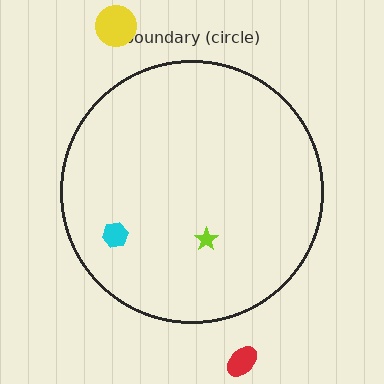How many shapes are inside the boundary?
2 inside, 2 outside.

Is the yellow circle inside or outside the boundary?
Outside.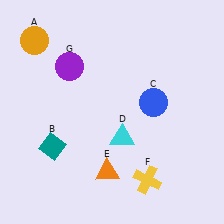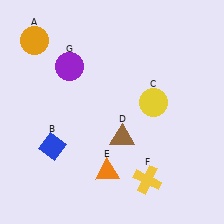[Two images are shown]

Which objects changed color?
B changed from teal to blue. C changed from blue to yellow. D changed from cyan to brown.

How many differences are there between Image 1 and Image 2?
There are 3 differences between the two images.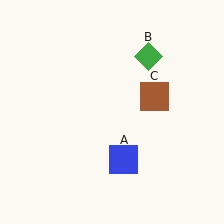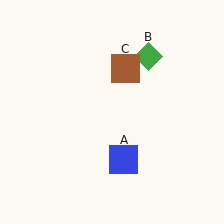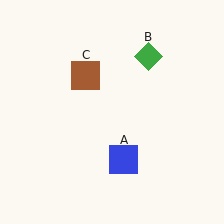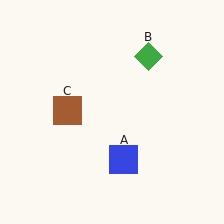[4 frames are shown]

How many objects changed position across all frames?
1 object changed position: brown square (object C).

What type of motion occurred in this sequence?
The brown square (object C) rotated counterclockwise around the center of the scene.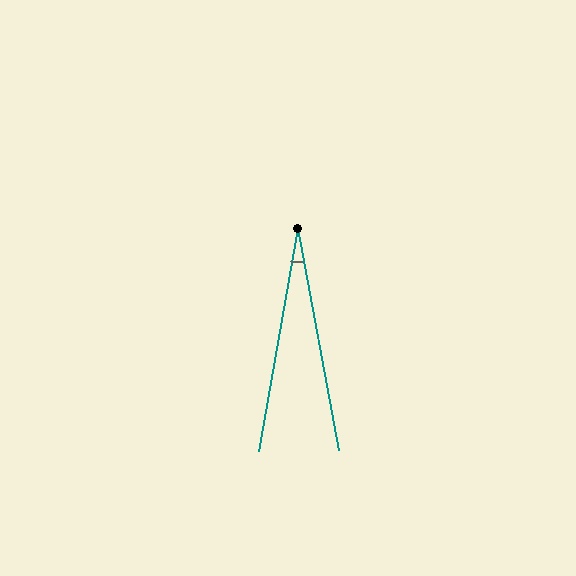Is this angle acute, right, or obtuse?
It is acute.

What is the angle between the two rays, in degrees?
Approximately 20 degrees.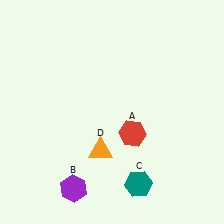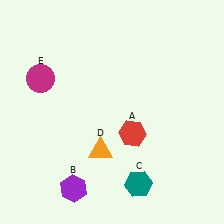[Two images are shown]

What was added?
A magenta circle (E) was added in Image 2.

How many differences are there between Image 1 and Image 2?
There is 1 difference between the two images.